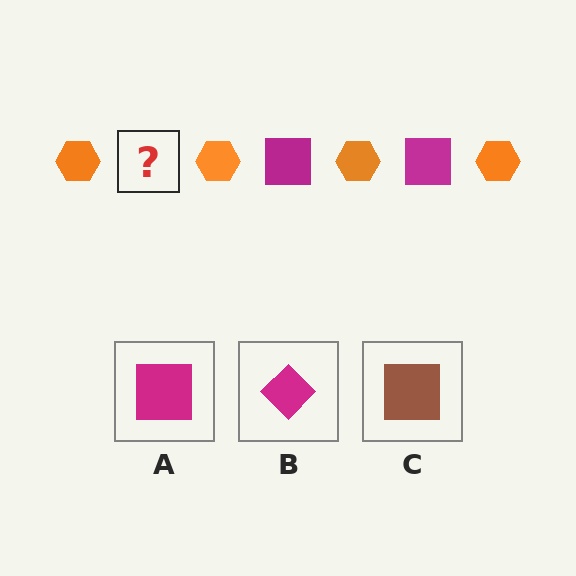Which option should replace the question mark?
Option A.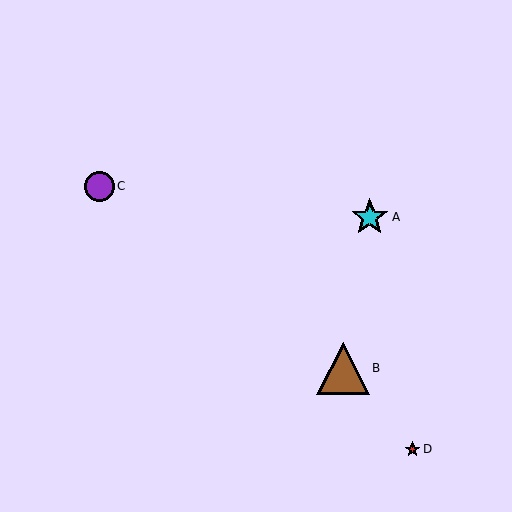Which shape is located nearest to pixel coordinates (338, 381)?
The brown triangle (labeled B) at (343, 368) is nearest to that location.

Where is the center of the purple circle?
The center of the purple circle is at (99, 186).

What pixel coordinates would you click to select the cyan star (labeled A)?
Click at (370, 217) to select the cyan star A.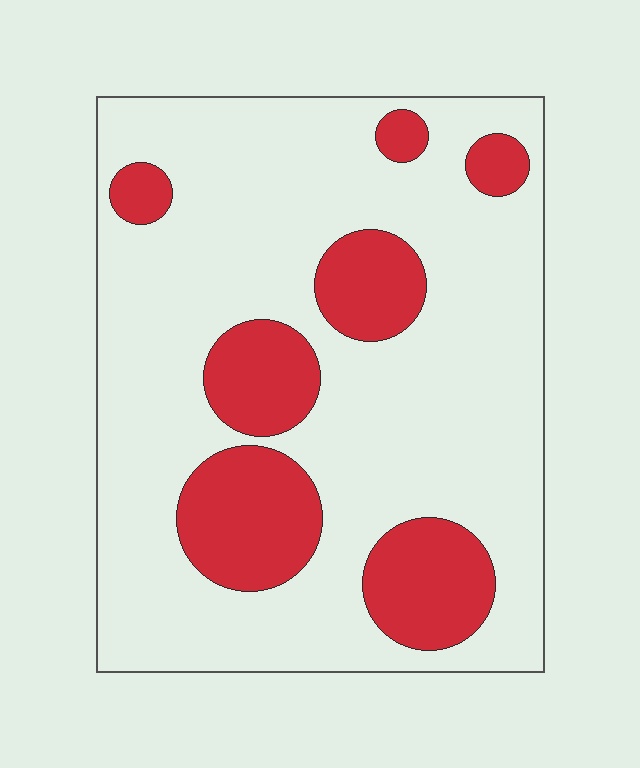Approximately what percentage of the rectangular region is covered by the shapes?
Approximately 25%.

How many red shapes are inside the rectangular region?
7.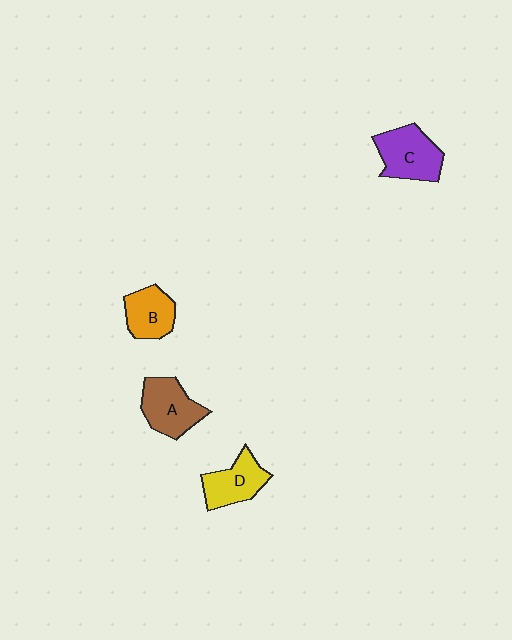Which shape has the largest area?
Shape C (purple).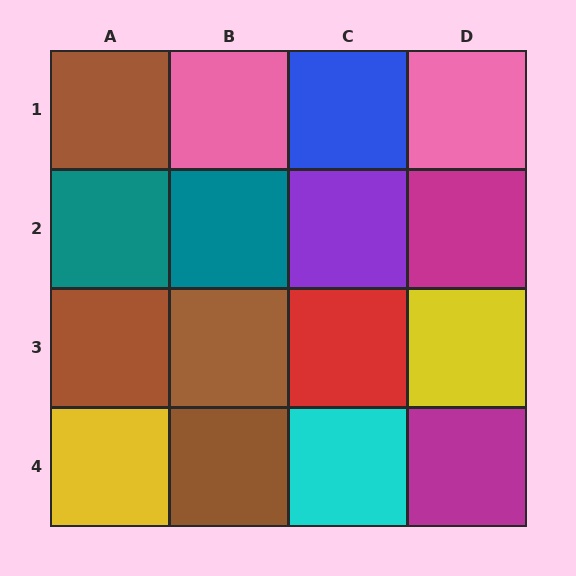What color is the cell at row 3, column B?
Brown.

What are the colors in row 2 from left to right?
Teal, teal, purple, magenta.